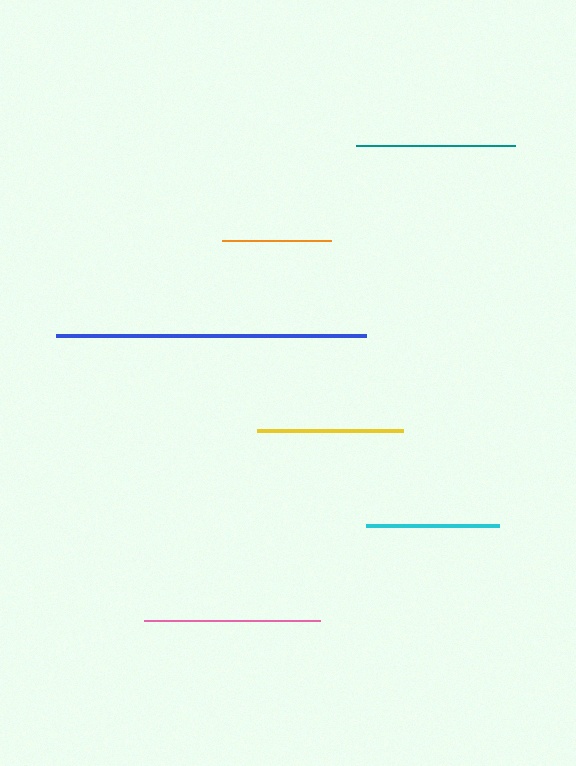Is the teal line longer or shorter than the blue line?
The blue line is longer than the teal line.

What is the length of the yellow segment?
The yellow segment is approximately 145 pixels long.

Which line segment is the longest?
The blue line is the longest at approximately 310 pixels.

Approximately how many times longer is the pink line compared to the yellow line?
The pink line is approximately 1.2 times the length of the yellow line.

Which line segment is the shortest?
The orange line is the shortest at approximately 109 pixels.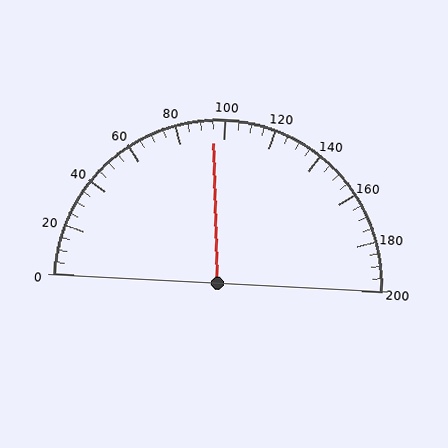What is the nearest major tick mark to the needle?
The nearest major tick mark is 100.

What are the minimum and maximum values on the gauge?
The gauge ranges from 0 to 200.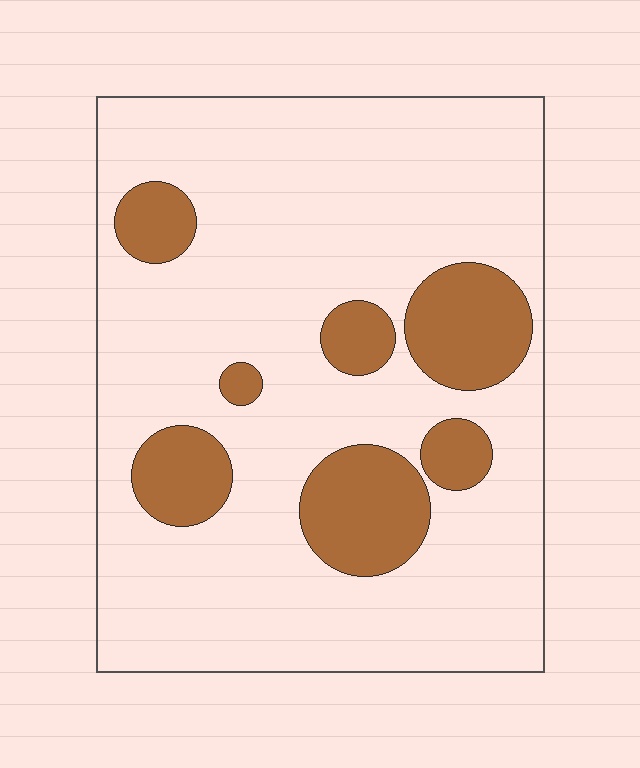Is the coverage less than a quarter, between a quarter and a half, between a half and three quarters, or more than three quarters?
Less than a quarter.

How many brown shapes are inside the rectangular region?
7.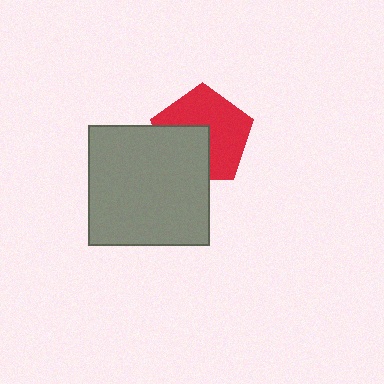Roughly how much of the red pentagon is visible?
About half of it is visible (roughly 62%).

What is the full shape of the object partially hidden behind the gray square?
The partially hidden object is a red pentagon.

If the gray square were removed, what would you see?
You would see the complete red pentagon.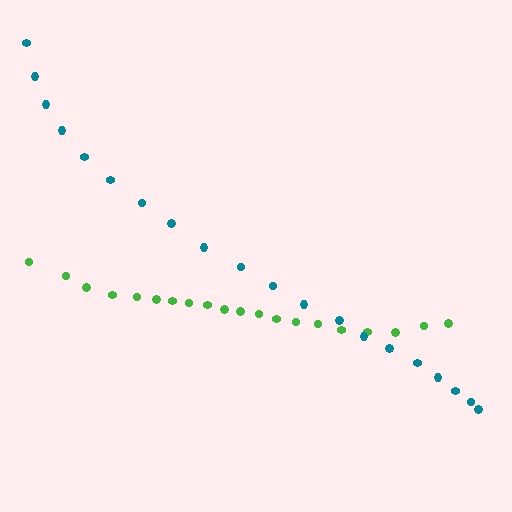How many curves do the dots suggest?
There are 2 distinct paths.